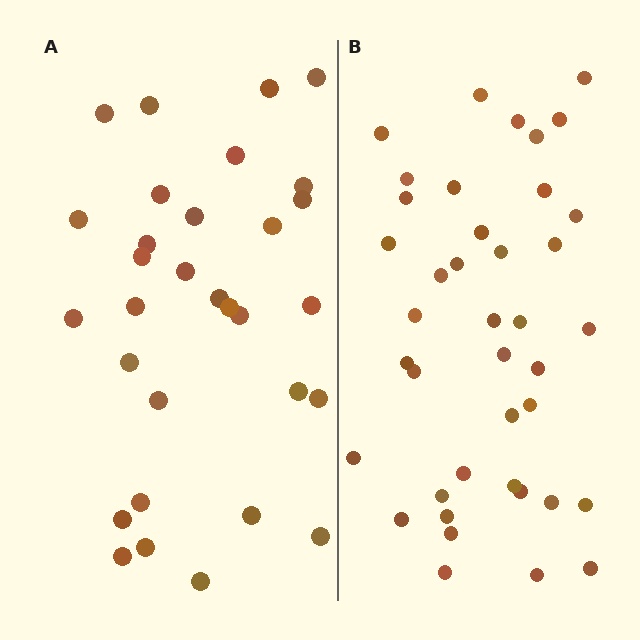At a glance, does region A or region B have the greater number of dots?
Region B (the right region) has more dots.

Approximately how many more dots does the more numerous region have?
Region B has roughly 8 or so more dots than region A.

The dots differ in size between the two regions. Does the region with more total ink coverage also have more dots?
No. Region A has more total ink coverage because its dots are larger, but region B actually contains more individual dots. Total area can be misleading — the number of items is what matters here.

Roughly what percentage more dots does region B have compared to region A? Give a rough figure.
About 30% more.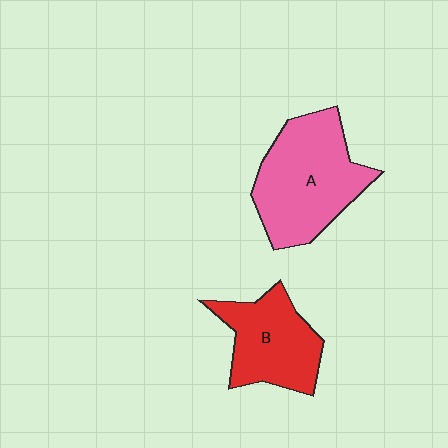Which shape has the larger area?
Shape A (pink).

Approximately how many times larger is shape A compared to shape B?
Approximately 1.4 times.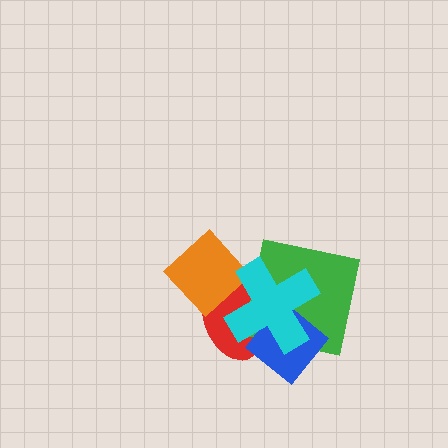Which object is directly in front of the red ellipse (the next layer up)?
The green square is directly in front of the red ellipse.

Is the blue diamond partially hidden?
Yes, it is partially covered by another shape.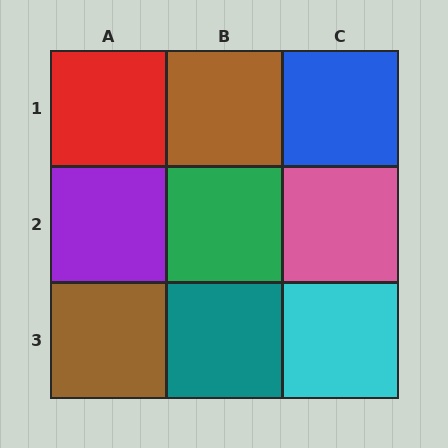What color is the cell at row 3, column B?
Teal.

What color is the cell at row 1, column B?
Brown.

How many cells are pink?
1 cell is pink.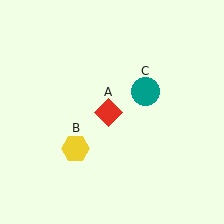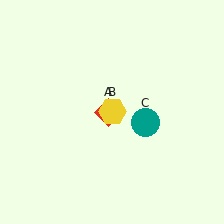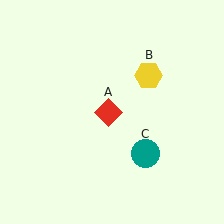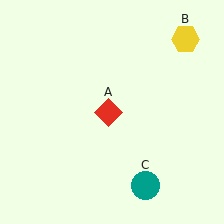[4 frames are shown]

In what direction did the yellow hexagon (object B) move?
The yellow hexagon (object B) moved up and to the right.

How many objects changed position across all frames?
2 objects changed position: yellow hexagon (object B), teal circle (object C).